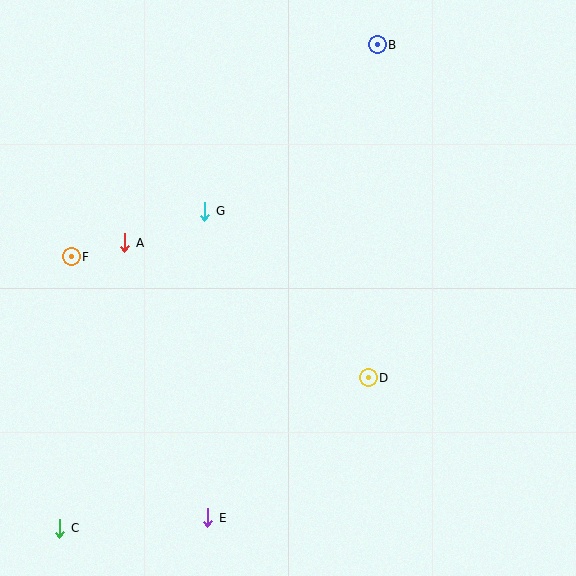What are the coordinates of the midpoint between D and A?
The midpoint between D and A is at (247, 310).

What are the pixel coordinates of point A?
Point A is at (125, 243).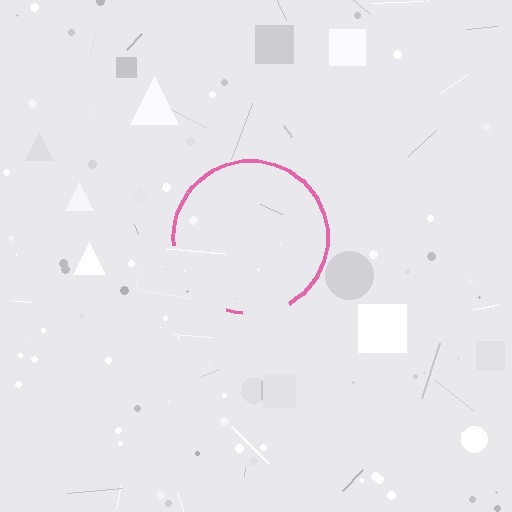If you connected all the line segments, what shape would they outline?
They would outline a circle.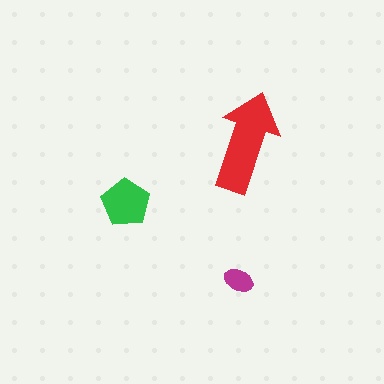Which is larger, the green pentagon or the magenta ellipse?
The green pentagon.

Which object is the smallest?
The magenta ellipse.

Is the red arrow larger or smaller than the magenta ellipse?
Larger.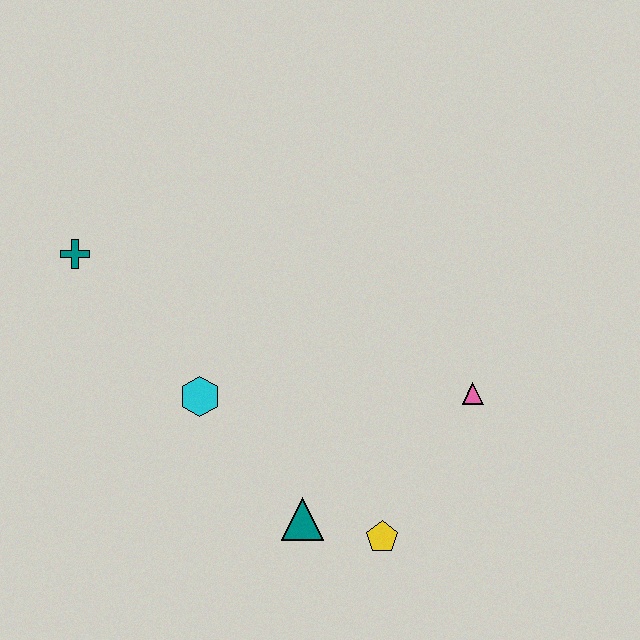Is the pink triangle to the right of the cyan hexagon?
Yes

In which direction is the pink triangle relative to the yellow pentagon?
The pink triangle is above the yellow pentagon.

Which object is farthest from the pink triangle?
The teal cross is farthest from the pink triangle.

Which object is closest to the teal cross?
The cyan hexagon is closest to the teal cross.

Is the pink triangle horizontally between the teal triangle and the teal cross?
No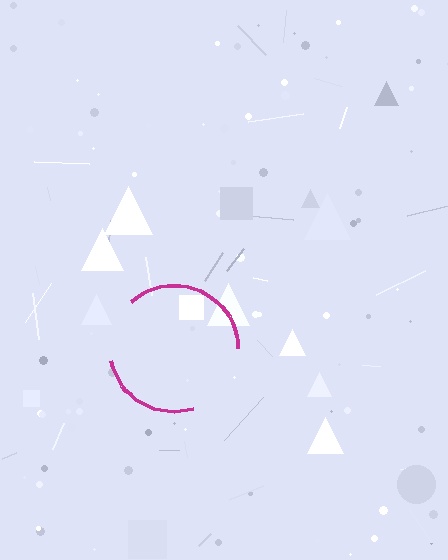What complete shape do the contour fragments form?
The contour fragments form a circle.